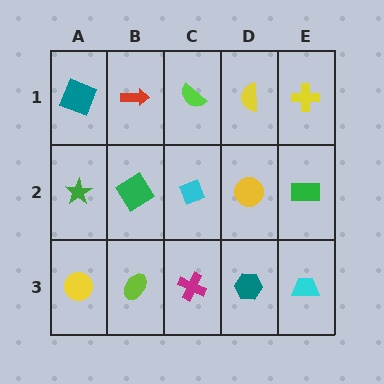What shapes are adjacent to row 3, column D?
A yellow circle (row 2, column D), a magenta cross (row 3, column C), a cyan trapezoid (row 3, column E).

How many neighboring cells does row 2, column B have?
4.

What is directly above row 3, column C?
A cyan diamond.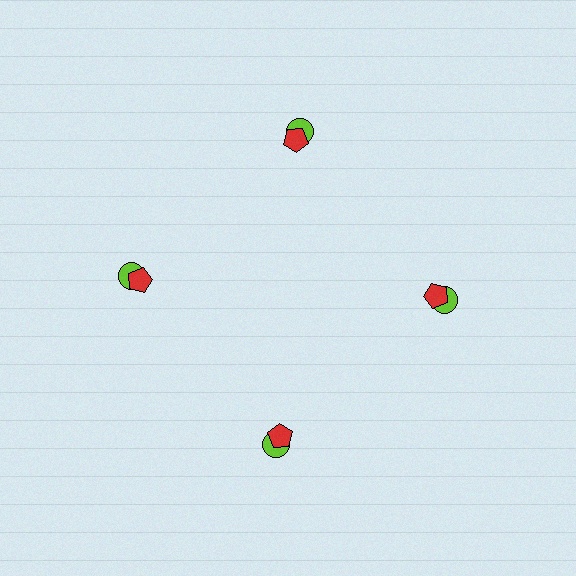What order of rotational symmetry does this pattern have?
This pattern has 4-fold rotational symmetry.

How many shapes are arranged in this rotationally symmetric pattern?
There are 8 shapes, arranged in 4 groups of 2.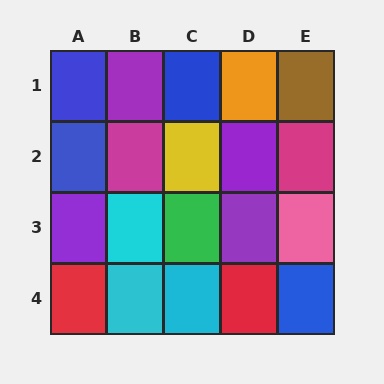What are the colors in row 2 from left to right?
Blue, magenta, yellow, purple, magenta.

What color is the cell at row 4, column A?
Red.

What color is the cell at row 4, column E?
Blue.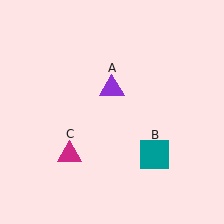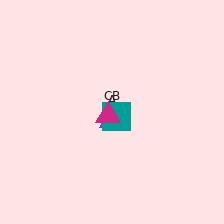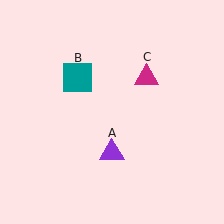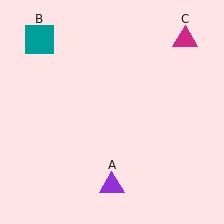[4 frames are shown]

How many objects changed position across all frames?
3 objects changed position: purple triangle (object A), teal square (object B), magenta triangle (object C).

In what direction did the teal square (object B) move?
The teal square (object B) moved up and to the left.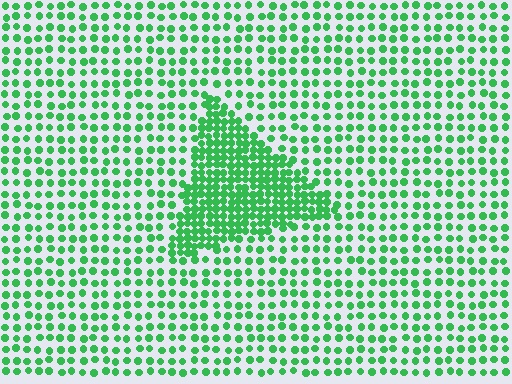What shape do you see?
I see a triangle.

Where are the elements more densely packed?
The elements are more densely packed inside the triangle boundary.